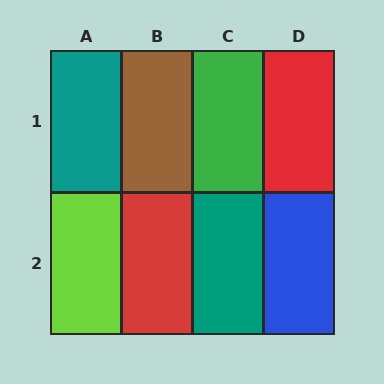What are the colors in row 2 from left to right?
Lime, red, teal, blue.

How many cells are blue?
1 cell is blue.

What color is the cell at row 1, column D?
Red.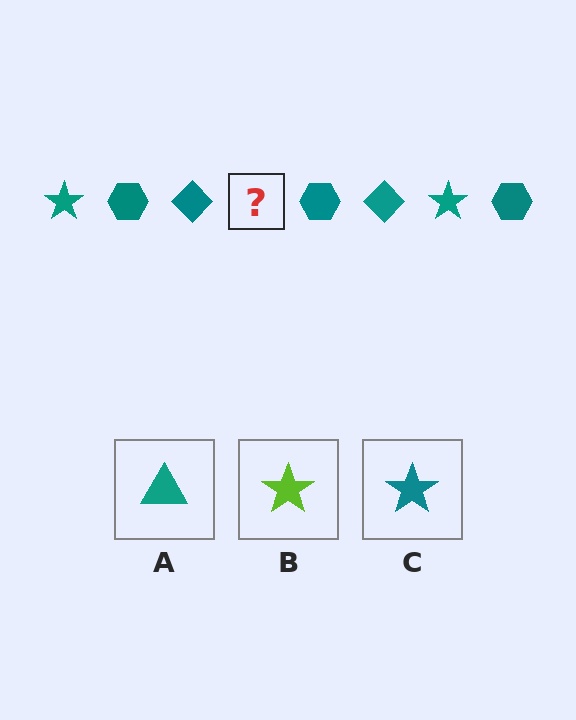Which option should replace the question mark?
Option C.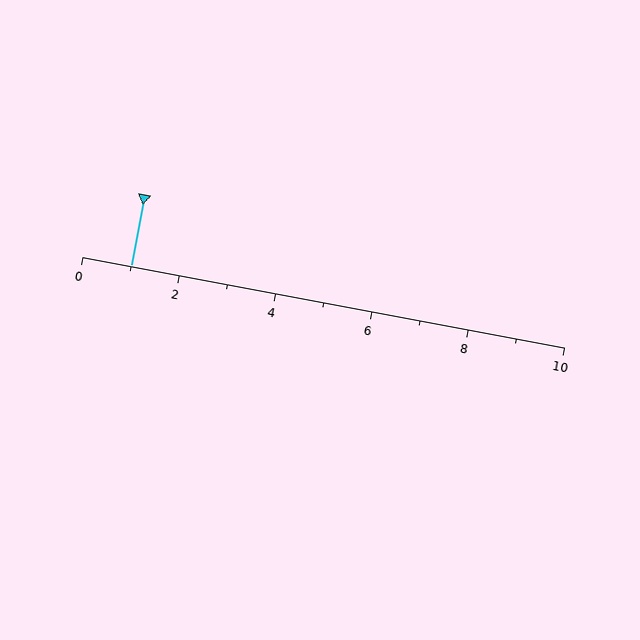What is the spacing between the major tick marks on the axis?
The major ticks are spaced 2 apart.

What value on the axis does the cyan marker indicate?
The marker indicates approximately 1.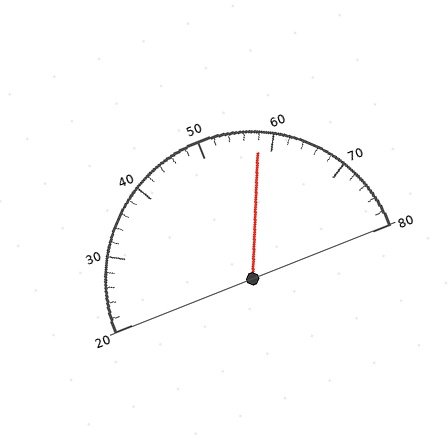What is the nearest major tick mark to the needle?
The nearest major tick mark is 60.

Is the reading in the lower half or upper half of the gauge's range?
The reading is in the upper half of the range (20 to 80).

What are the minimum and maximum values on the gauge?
The gauge ranges from 20 to 80.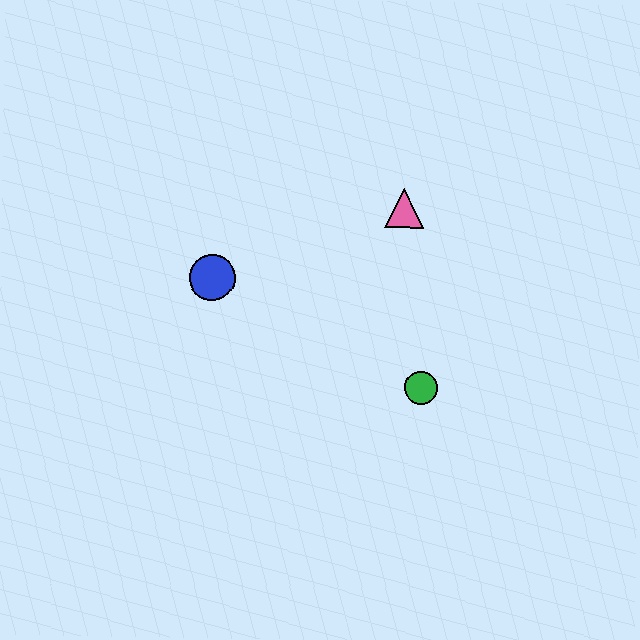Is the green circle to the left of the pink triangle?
No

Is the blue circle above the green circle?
Yes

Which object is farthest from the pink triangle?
The blue circle is farthest from the pink triangle.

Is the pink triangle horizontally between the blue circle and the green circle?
Yes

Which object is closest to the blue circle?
The pink triangle is closest to the blue circle.